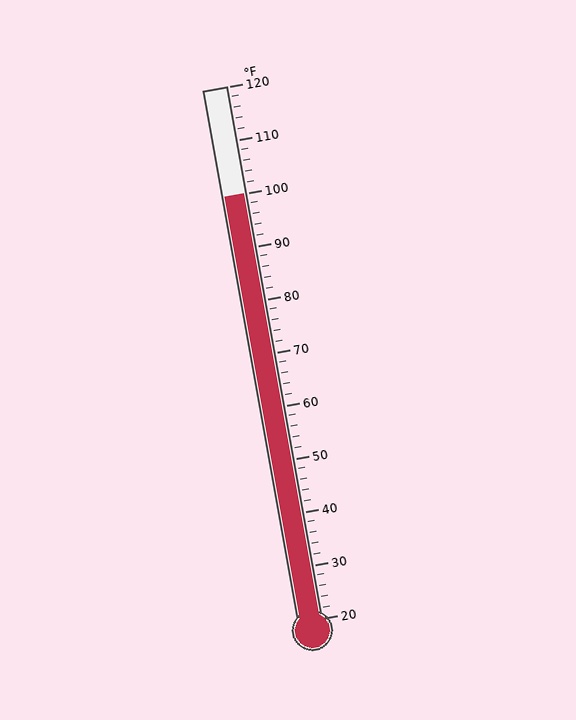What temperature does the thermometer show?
The thermometer shows approximately 100°F.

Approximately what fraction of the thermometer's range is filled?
The thermometer is filled to approximately 80% of its range.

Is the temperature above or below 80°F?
The temperature is above 80°F.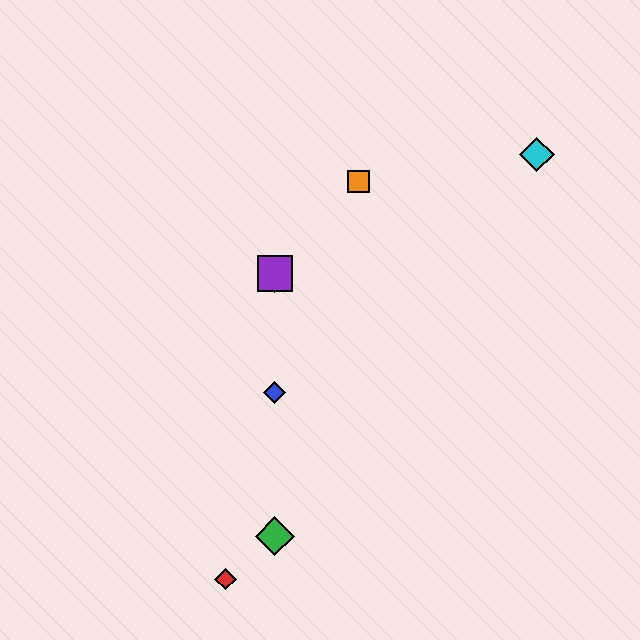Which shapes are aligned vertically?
The blue diamond, the green diamond, the yellow diamond, the purple square are aligned vertically.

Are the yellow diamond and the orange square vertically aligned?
No, the yellow diamond is at x≈275 and the orange square is at x≈359.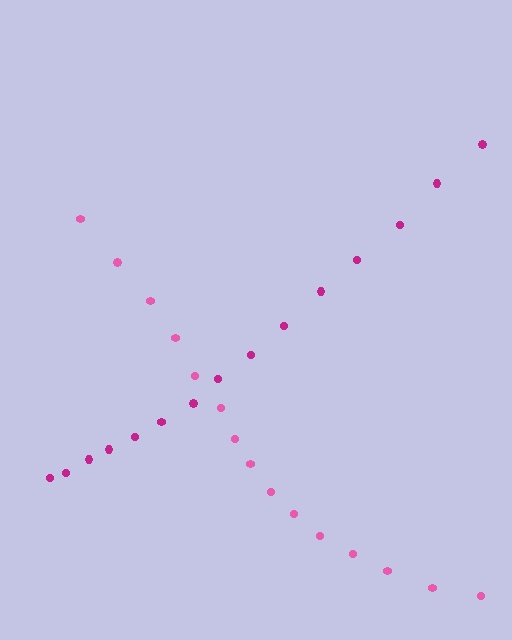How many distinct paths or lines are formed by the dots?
There are 2 distinct paths.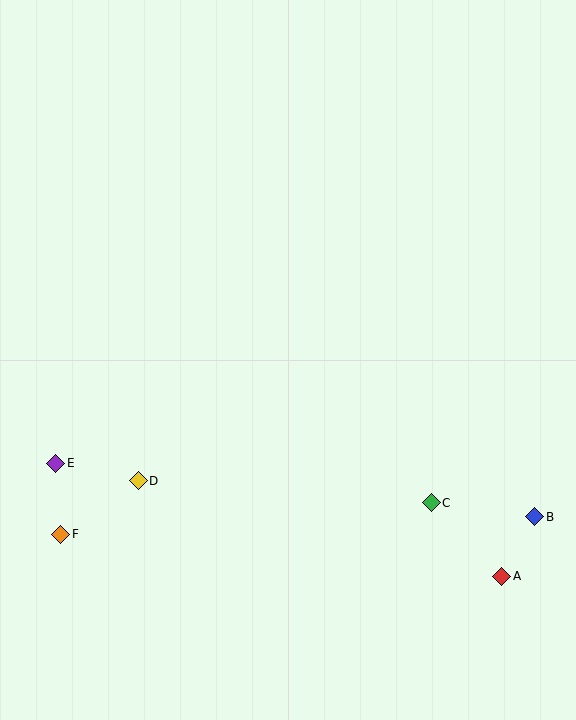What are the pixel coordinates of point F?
Point F is at (61, 534).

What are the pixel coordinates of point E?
Point E is at (56, 463).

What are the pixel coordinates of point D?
Point D is at (138, 481).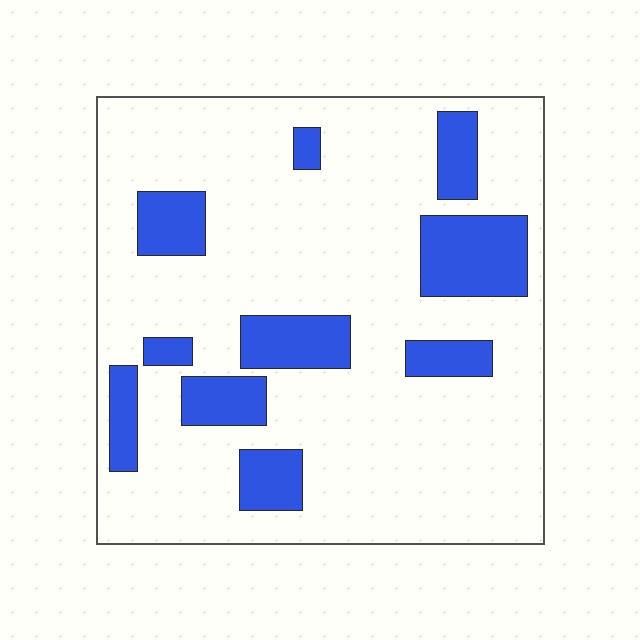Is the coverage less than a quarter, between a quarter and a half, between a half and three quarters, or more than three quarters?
Less than a quarter.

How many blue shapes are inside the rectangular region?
10.